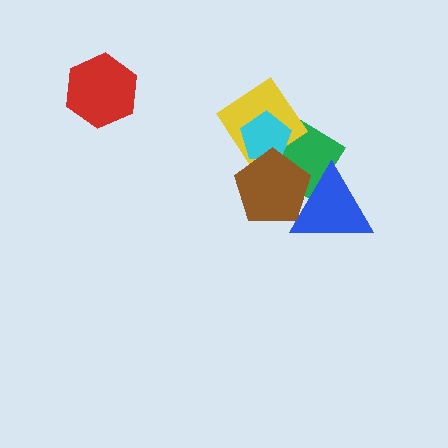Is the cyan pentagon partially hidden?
Yes, it is partially covered by another shape.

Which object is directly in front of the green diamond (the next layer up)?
The yellow diamond is directly in front of the green diamond.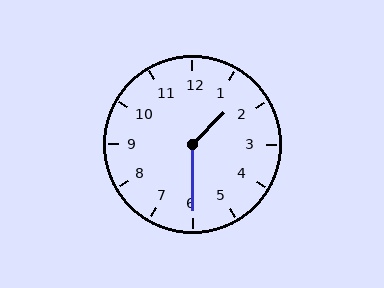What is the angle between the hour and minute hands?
Approximately 135 degrees.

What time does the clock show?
1:30.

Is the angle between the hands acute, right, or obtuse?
It is obtuse.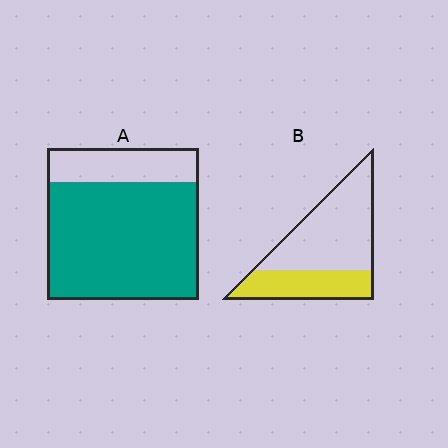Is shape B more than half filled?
No.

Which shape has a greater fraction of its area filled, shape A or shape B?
Shape A.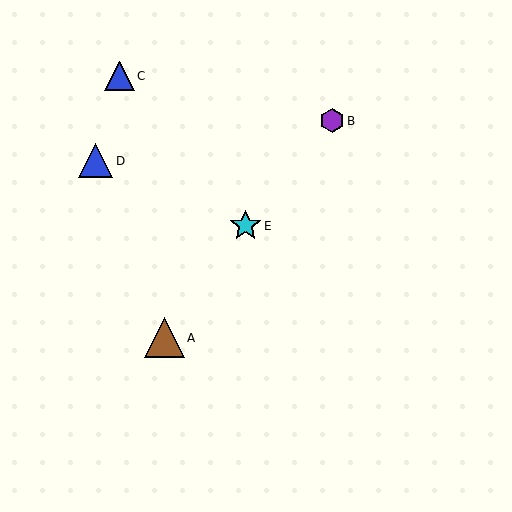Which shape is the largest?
The brown triangle (labeled A) is the largest.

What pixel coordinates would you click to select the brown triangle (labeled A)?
Click at (165, 338) to select the brown triangle A.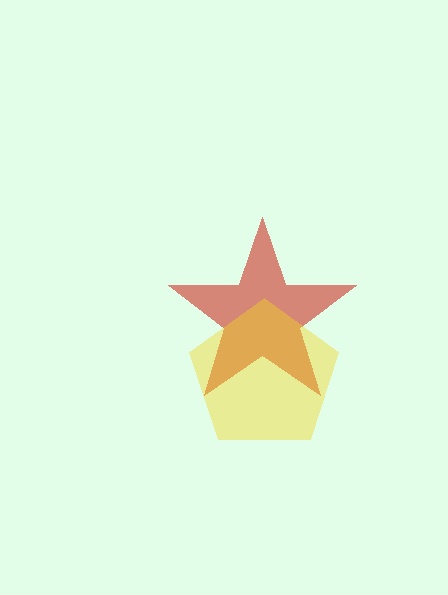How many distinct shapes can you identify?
There are 2 distinct shapes: a red star, a yellow pentagon.